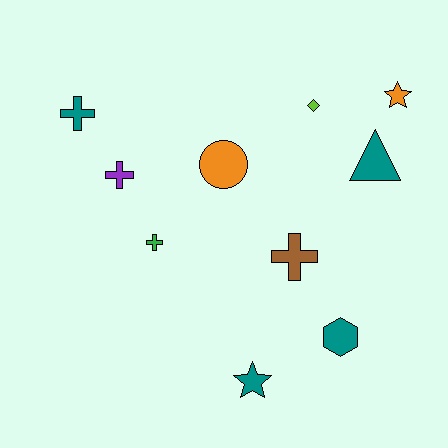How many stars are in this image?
There are 2 stars.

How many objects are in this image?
There are 10 objects.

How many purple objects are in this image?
There is 1 purple object.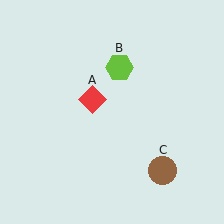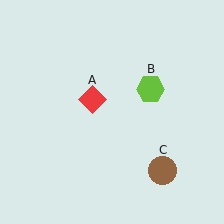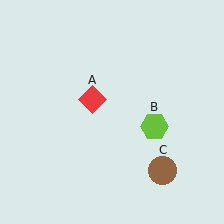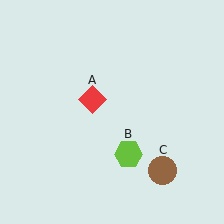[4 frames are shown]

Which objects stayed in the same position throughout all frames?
Red diamond (object A) and brown circle (object C) remained stationary.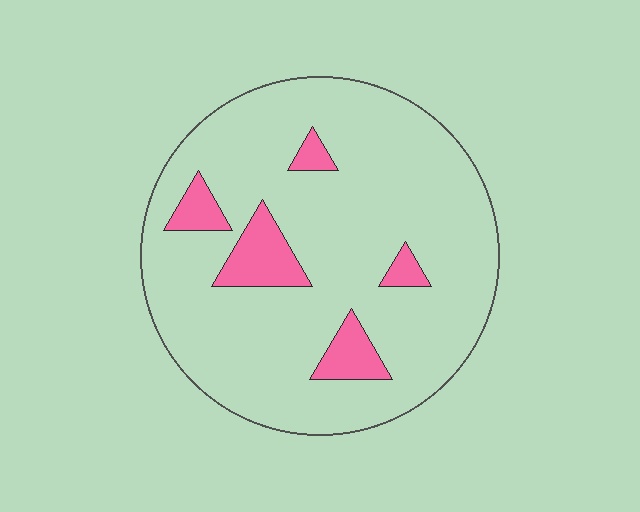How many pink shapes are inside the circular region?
5.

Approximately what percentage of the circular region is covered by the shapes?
Approximately 10%.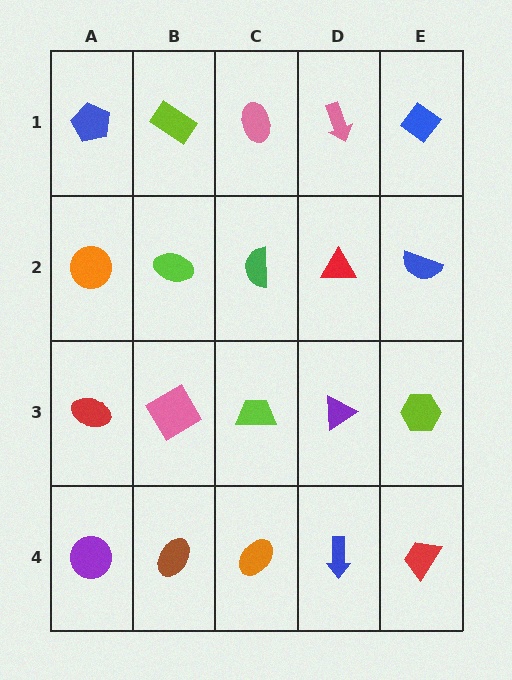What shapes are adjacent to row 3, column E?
A blue semicircle (row 2, column E), a red trapezoid (row 4, column E), a purple triangle (row 3, column D).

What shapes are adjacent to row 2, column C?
A pink ellipse (row 1, column C), a lime trapezoid (row 3, column C), a lime ellipse (row 2, column B), a red triangle (row 2, column D).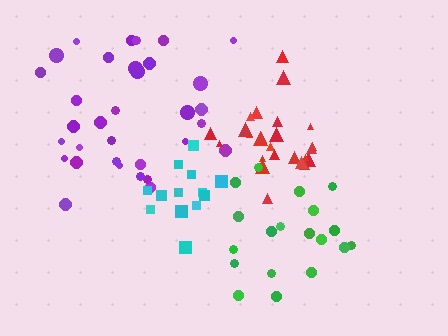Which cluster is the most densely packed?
Red.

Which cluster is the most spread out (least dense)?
Purple.